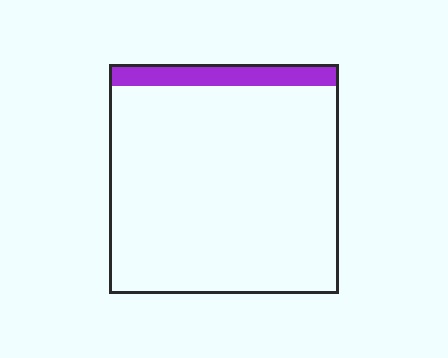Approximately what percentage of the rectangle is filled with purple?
Approximately 10%.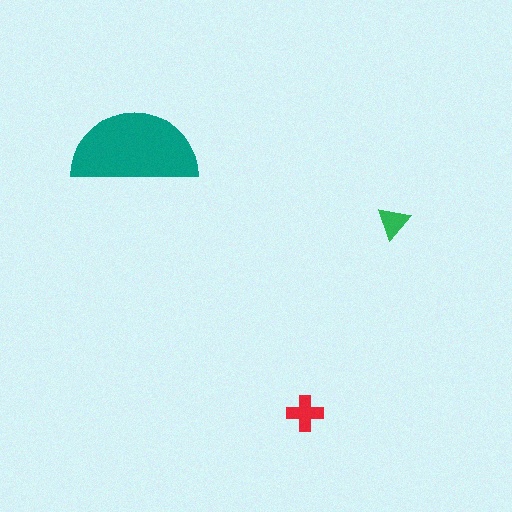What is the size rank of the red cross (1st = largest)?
2nd.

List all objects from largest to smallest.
The teal semicircle, the red cross, the green triangle.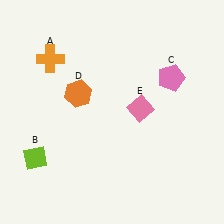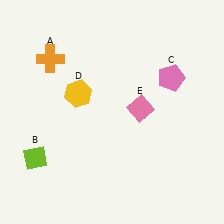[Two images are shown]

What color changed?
The hexagon (D) changed from orange in Image 1 to yellow in Image 2.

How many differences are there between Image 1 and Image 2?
There is 1 difference between the two images.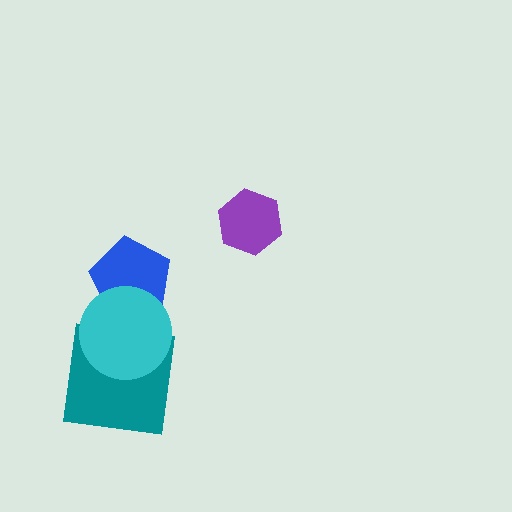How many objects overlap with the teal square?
1 object overlaps with the teal square.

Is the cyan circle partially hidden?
No, no other shape covers it.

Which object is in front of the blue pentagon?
The cyan circle is in front of the blue pentagon.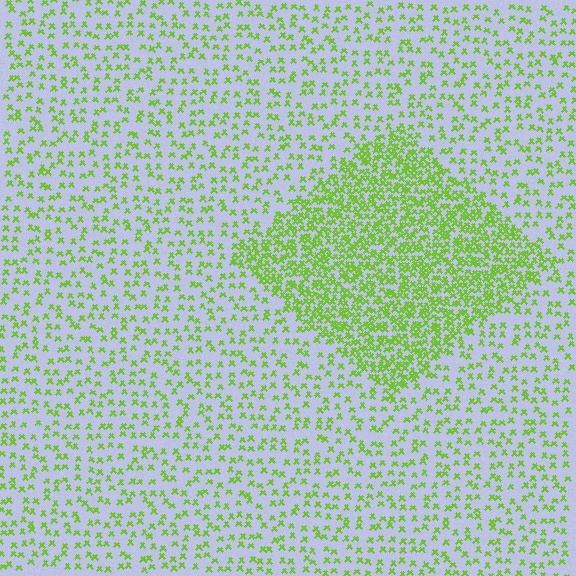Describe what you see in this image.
The image contains small lime elements arranged at two different densities. A diamond-shaped region is visible where the elements are more densely packed than the surrounding area.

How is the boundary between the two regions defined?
The boundary is defined by a change in element density (approximately 2.7x ratio). All elements are the same color, size, and shape.